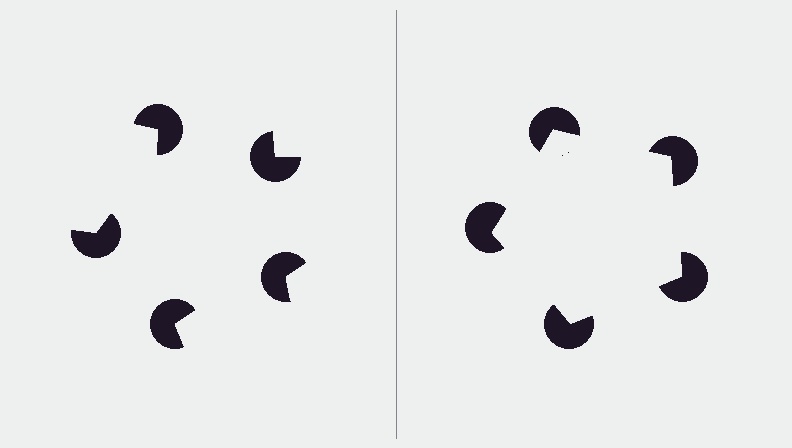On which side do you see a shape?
An illusory pentagon appears on the right side. On the left side the wedge cuts are rotated, so no coherent shape forms.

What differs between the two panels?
The pac-man discs are positioned identically on both sides; only the wedge orientations differ. On the right they align to a pentagon; on the left they are misaligned.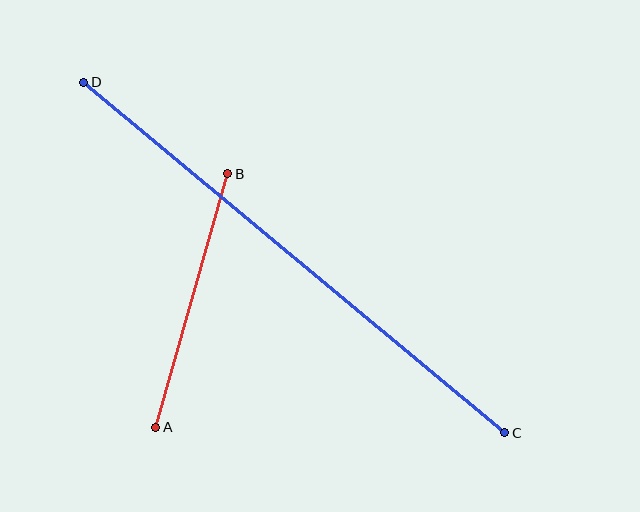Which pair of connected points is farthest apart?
Points C and D are farthest apart.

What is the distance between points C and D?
The distance is approximately 548 pixels.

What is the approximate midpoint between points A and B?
The midpoint is at approximately (192, 301) pixels.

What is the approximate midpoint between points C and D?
The midpoint is at approximately (294, 258) pixels.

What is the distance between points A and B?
The distance is approximately 264 pixels.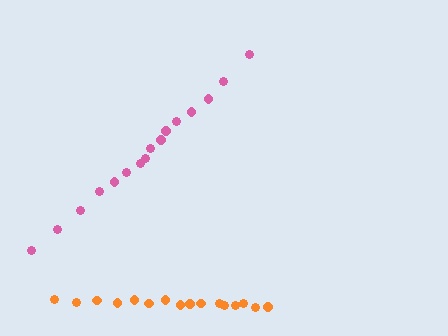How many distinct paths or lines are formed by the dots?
There are 2 distinct paths.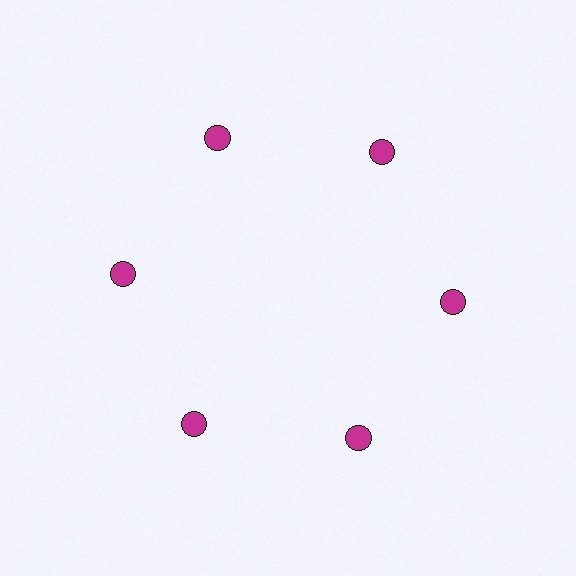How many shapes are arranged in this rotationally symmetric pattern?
There are 6 shapes, arranged in 6 groups of 1.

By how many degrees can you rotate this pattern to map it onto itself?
The pattern maps onto itself every 60 degrees of rotation.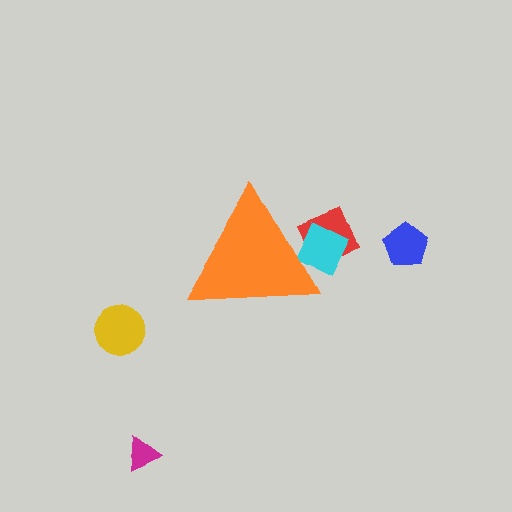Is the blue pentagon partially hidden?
No, the blue pentagon is fully visible.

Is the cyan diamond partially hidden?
Yes, the cyan diamond is partially hidden behind the orange triangle.